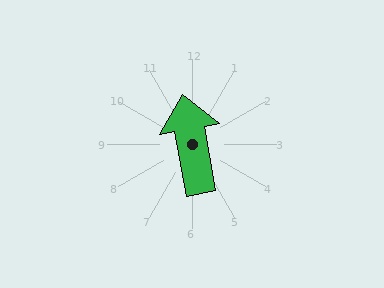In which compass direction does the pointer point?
North.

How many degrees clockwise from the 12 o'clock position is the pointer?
Approximately 350 degrees.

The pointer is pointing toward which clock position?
Roughly 12 o'clock.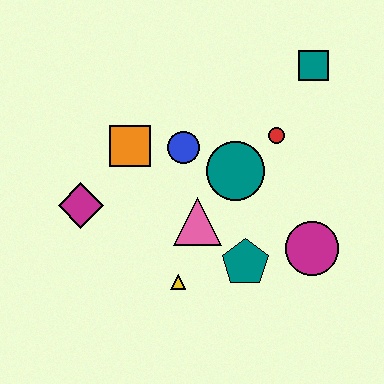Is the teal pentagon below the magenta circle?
Yes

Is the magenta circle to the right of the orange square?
Yes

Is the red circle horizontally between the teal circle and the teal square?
Yes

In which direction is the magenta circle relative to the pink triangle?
The magenta circle is to the right of the pink triangle.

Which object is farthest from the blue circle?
The magenta circle is farthest from the blue circle.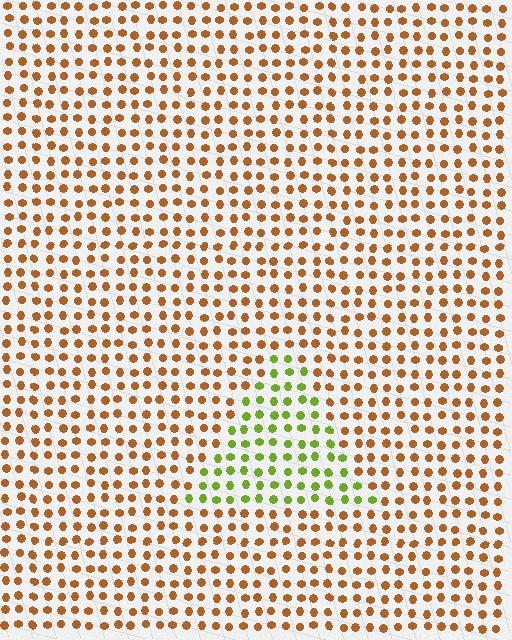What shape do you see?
I see a triangle.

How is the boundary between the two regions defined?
The boundary is defined purely by a slight shift in hue (about 62 degrees). Spacing, size, and orientation are identical on both sides.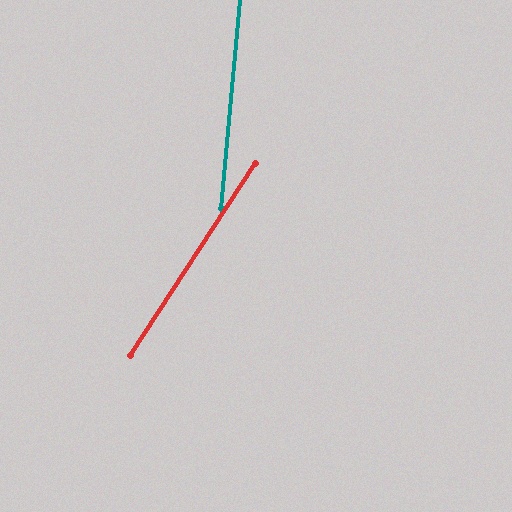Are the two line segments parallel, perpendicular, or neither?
Neither parallel nor perpendicular — they differ by about 28°.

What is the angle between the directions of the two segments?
Approximately 28 degrees.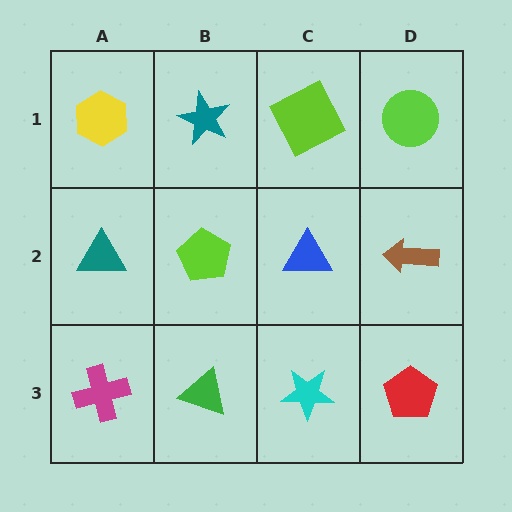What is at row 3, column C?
A cyan star.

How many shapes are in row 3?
4 shapes.